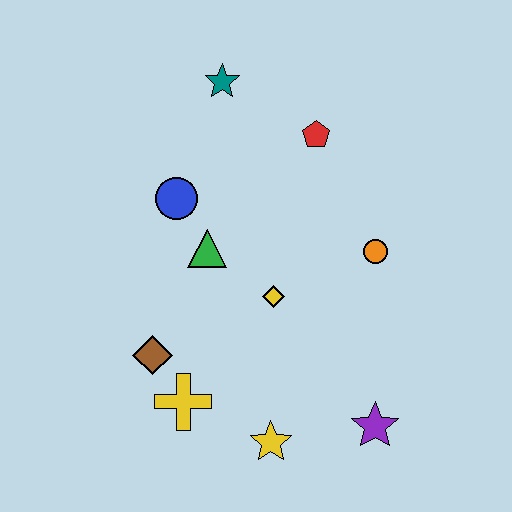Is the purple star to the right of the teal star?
Yes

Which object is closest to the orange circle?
The yellow diamond is closest to the orange circle.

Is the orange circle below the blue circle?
Yes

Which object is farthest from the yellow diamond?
The teal star is farthest from the yellow diamond.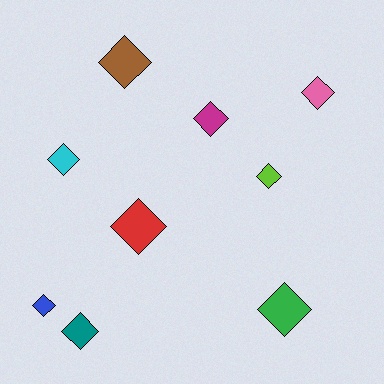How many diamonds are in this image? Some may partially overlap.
There are 9 diamonds.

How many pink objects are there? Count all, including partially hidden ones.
There is 1 pink object.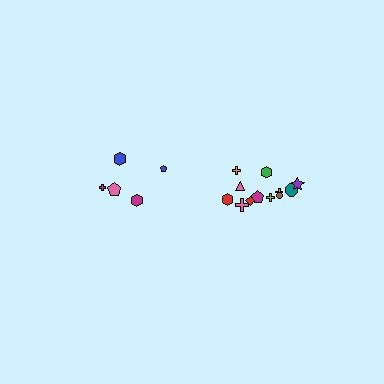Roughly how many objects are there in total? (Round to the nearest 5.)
Roughly 15 objects in total.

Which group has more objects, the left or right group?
The right group.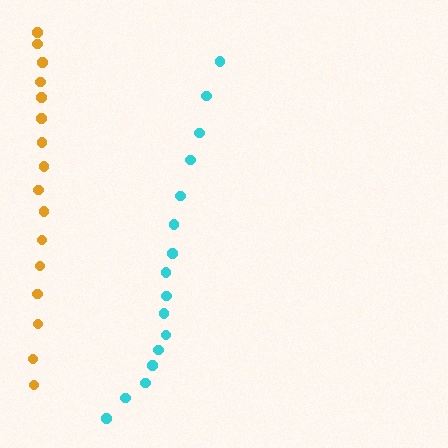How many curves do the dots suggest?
There are 2 distinct paths.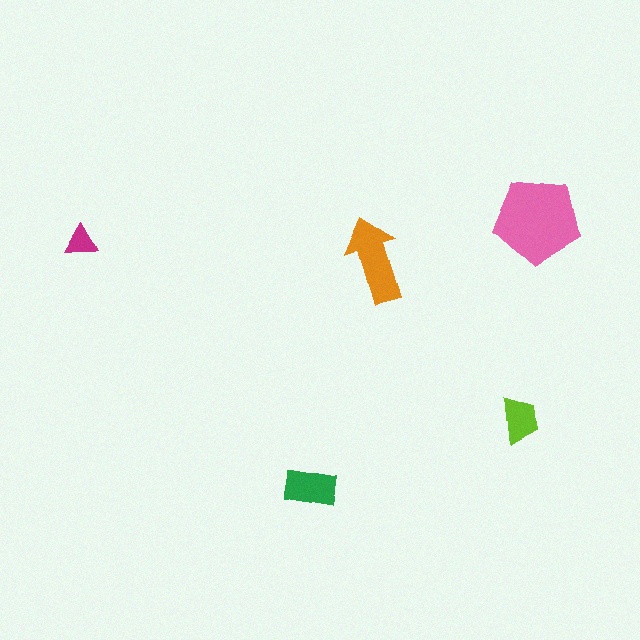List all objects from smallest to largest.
The magenta triangle, the lime trapezoid, the green rectangle, the orange arrow, the pink pentagon.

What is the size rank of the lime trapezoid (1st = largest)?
4th.